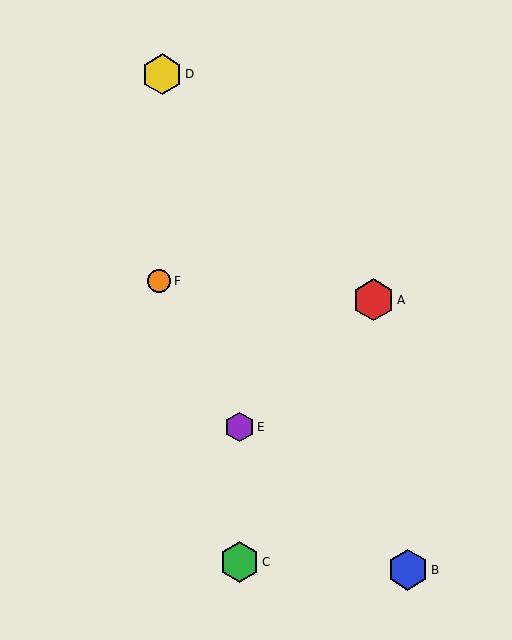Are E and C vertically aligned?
Yes, both are at x≈239.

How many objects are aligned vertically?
2 objects (C, E) are aligned vertically.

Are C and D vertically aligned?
No, C is at x≈239 and D is at x≈162.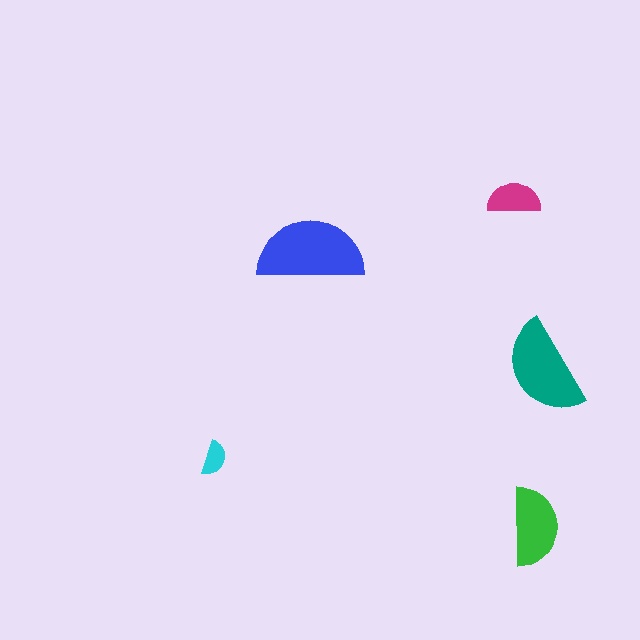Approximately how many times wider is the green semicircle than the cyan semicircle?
About 2 times wider.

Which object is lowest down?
The green semicircle is bottommost.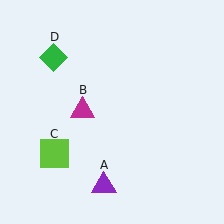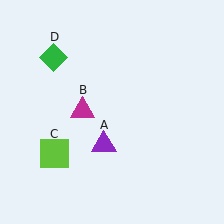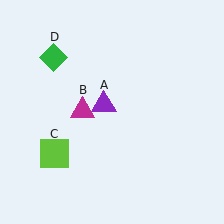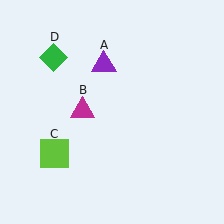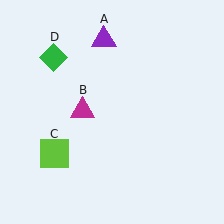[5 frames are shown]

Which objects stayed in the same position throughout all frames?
Magenta triangle (object B) and lime square (object C) and green diamond (object D) remained stationary.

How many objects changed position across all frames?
1 object changed position: purple triangle (object A).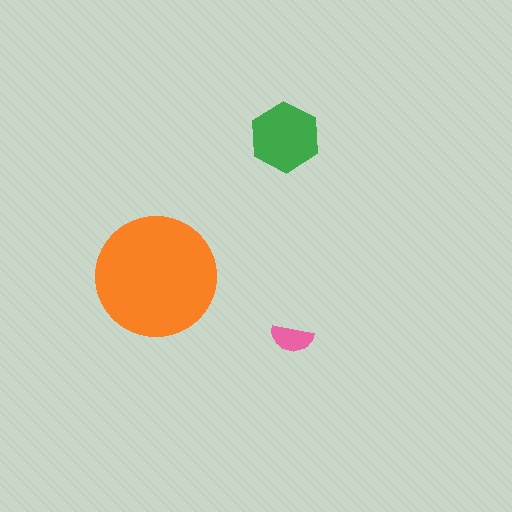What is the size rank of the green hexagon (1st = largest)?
2nd.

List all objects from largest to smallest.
The orange circle, the green hexagon, the pink semicircle.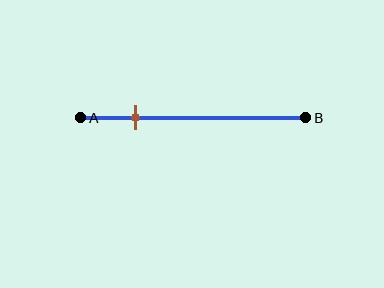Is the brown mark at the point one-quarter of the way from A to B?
Yes, the mark is approximately at the one-quarter point.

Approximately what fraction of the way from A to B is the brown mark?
The brown mark is approximately 25% of the way from A to B.